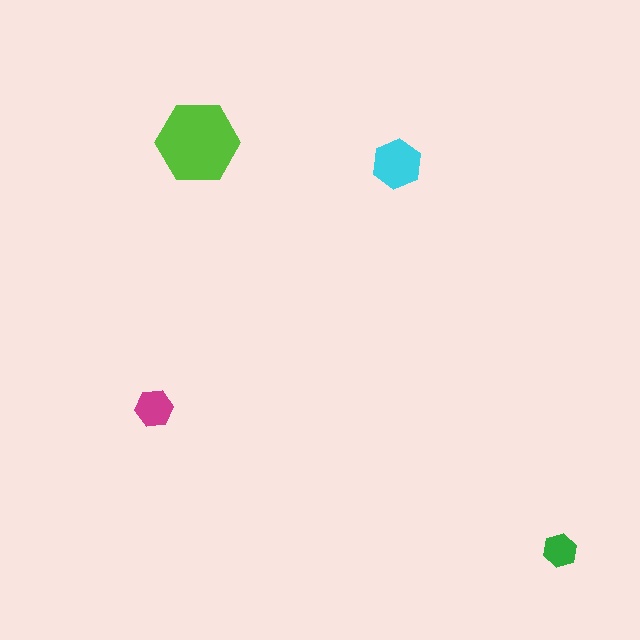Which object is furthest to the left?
The magenta hexagon is leftmost.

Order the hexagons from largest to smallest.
the lime one, the cyan one, the magenta one, the green one.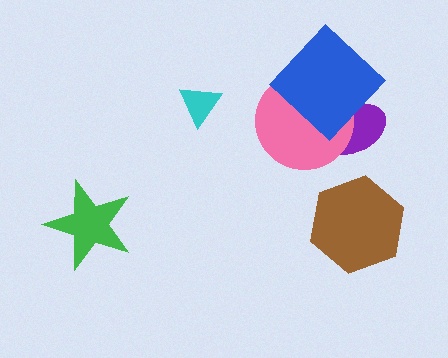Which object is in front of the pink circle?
The blue diamond is in front of the pink circle.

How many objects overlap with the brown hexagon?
0 objects overlap with the brown hexagon.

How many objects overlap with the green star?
0 objects overlap with the green star.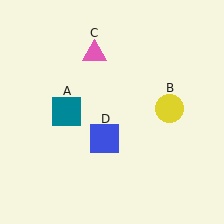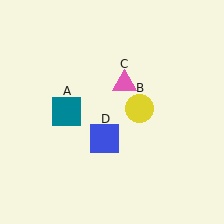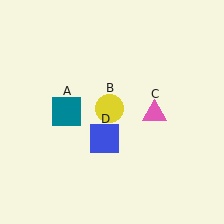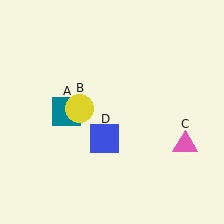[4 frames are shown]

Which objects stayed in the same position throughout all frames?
Teal square (object A) and blue square (object D) remained stationary.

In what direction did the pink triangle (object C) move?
The pink triangle (object C) moved down and to the right.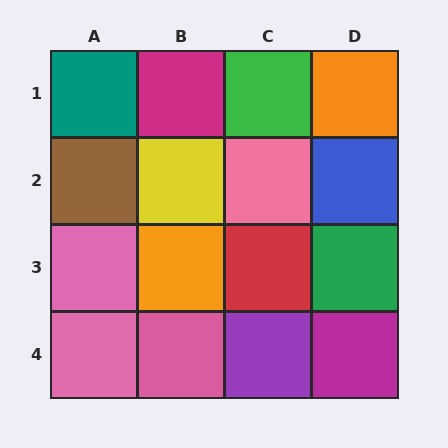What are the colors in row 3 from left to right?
Pink, orange, red, green.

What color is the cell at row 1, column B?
Magenta.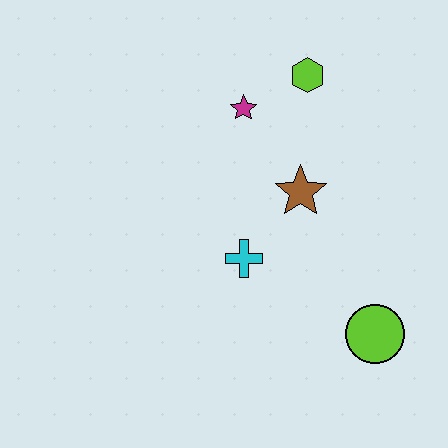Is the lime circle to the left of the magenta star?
No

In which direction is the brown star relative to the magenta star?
The brown star is below the magenta star.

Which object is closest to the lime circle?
The cyan cross is closest to the lime circle.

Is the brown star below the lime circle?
No